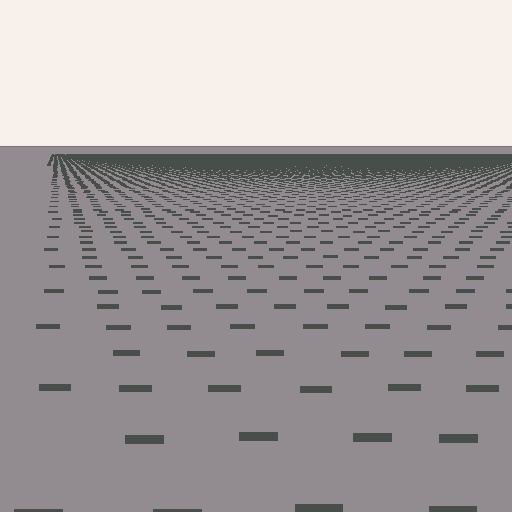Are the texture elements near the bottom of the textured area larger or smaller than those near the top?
Larger. Near the bottom, elements are closer to the viewer and appear at a bigger on-screen size.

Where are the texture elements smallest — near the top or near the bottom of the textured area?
Near the top.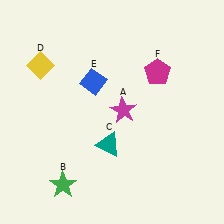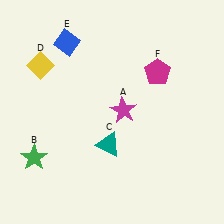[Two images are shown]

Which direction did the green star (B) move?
The green star (B) moved left.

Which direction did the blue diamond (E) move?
The blue diamond (E) moved up.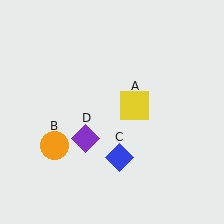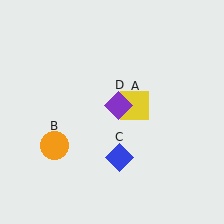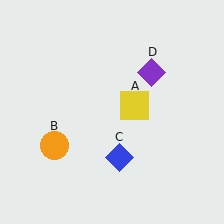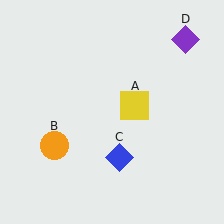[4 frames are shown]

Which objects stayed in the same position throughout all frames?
Yellow square (object A) and orange circle (object B) and blue diamond (object C) remained stationary.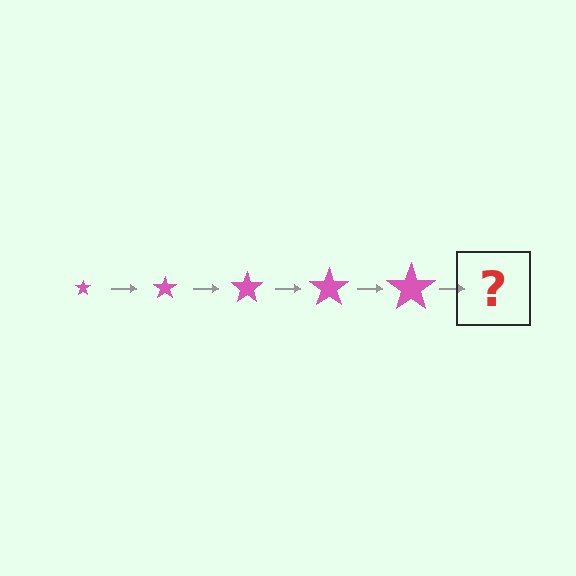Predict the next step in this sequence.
The next step is a pink star, larger than the previous one.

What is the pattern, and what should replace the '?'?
The pattern is that the star gets progressively larger each step. The '?' should be a pink star, larger than the previous one.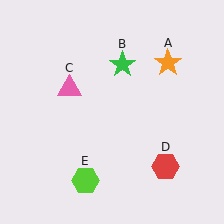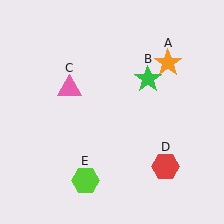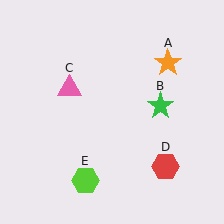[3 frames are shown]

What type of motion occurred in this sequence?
The green star (object B) rotated clockwise around the center of the scene.